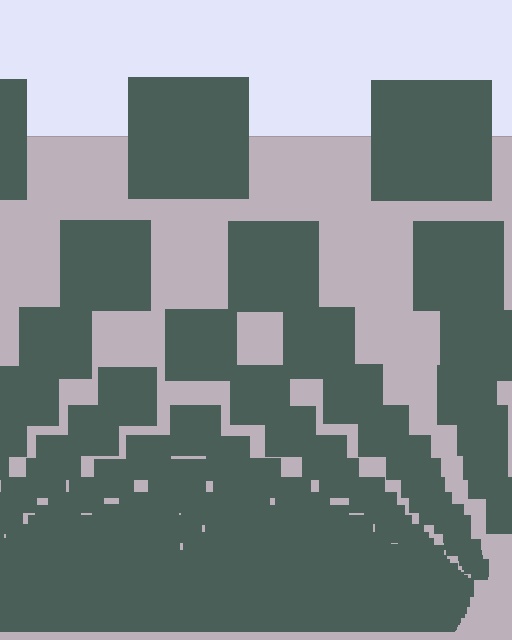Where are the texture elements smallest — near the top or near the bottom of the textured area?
Near the bottom.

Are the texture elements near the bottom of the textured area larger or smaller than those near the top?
Smaller. The gradient is inverted — elements near the bottom are smaller and denser.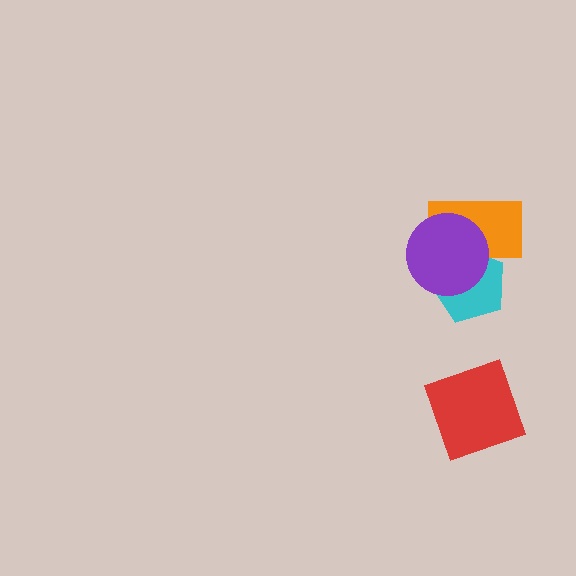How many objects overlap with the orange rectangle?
2 objects overlap with the orange rectangle.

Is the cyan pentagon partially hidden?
Yes, it is partially covered by another shape.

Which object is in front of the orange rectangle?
The purple circle is in front of the orange rectangle.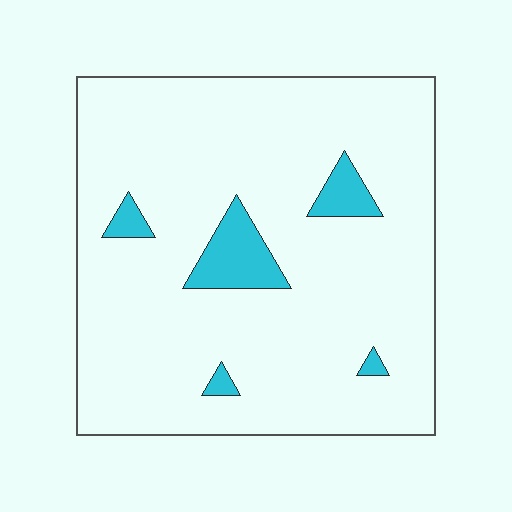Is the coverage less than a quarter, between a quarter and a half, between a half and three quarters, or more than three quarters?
Less than a quarter.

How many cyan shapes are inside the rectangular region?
5.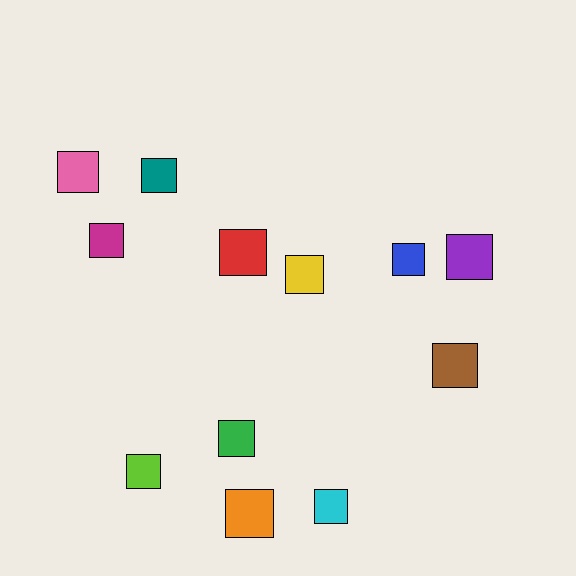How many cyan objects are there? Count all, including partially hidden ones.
There is 1 cyan object.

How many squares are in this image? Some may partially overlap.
There are 12 squares.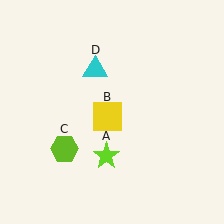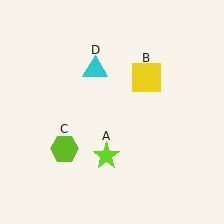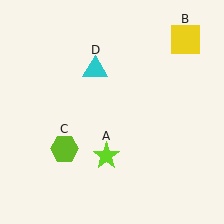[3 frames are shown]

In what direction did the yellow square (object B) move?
The yellow square (object B) moved up and to the right.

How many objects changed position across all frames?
1 object changed position: yellow square (object B).